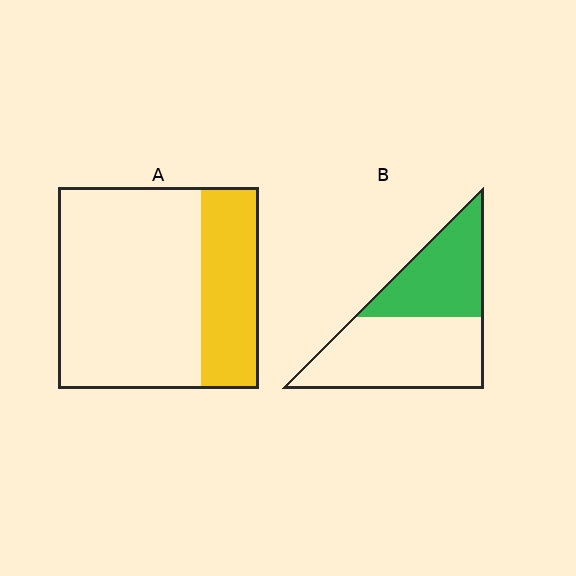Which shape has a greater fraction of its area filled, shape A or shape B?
Shape B.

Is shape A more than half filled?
No.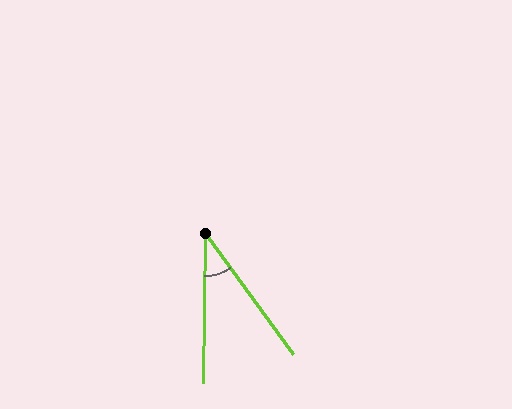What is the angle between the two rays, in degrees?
Approximately 37 degrees.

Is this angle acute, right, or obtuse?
It is acute.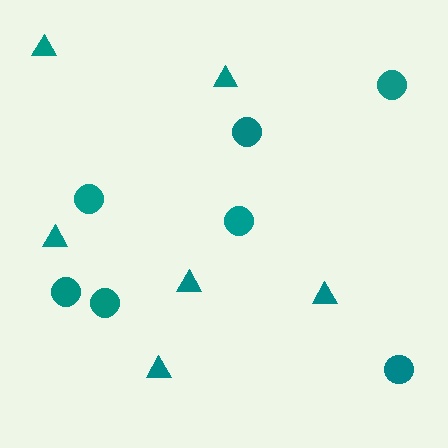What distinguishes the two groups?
There are 2 groups: one group of circles (7) and one group of triangles (6).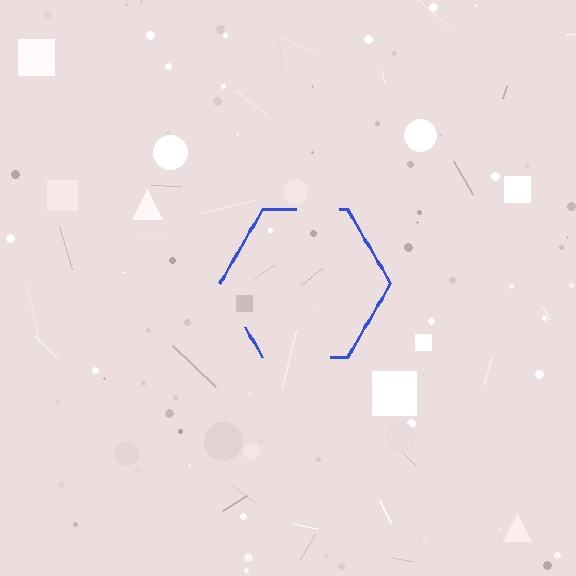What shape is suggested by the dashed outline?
The dashed outline suggests a hexagon.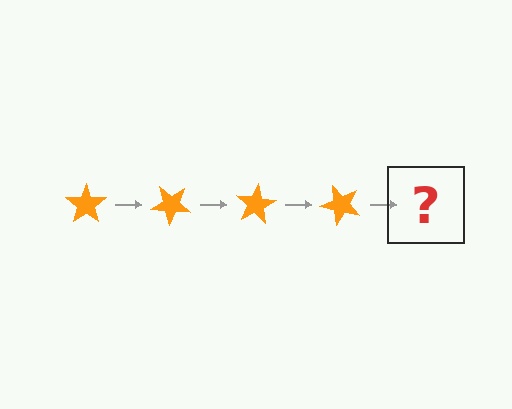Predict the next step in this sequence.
The next step is an orange star rotated 160 degrees.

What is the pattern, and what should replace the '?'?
The pattern is that the star rotates 40 degrees each step. The '?' should be an orange star rotated 160 degrees.